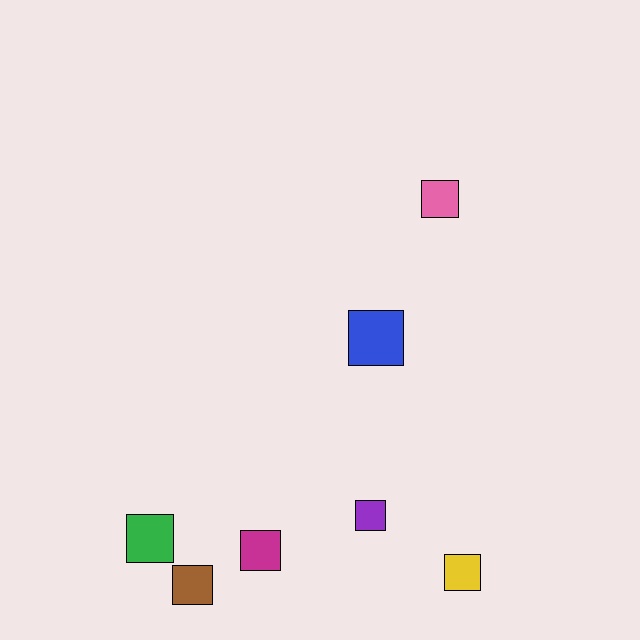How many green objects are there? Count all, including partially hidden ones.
There is 1 green object.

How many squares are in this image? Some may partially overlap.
There are 7 squares.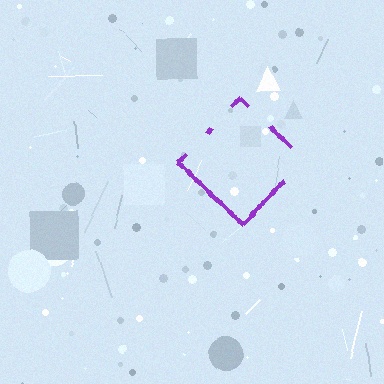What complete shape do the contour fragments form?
The contour fragments form a diamond.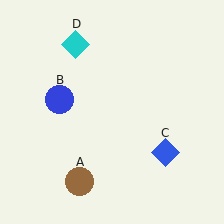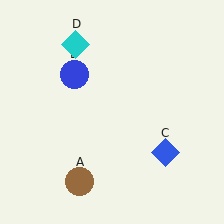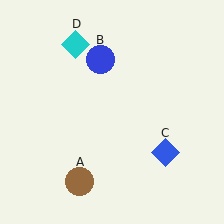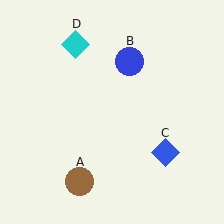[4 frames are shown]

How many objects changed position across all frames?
1 object changed position: blue circle (object B).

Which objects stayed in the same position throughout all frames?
Brown circle (object A) and blue diamond (object C) and cyan diamond (object D) remained stationary.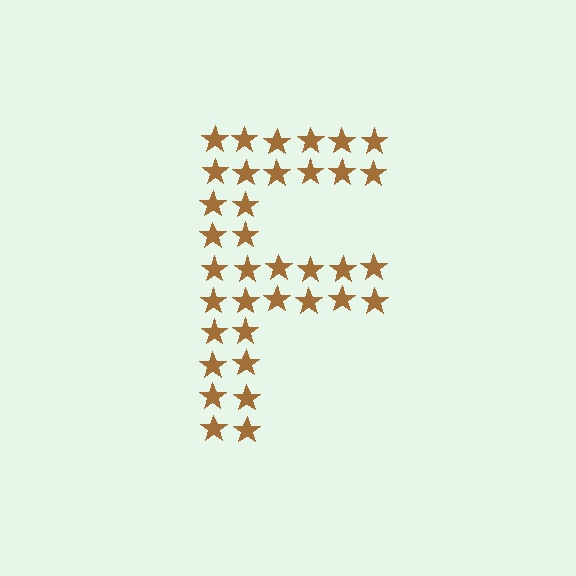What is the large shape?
The large shape is the letter F.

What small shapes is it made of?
It is made of small stars.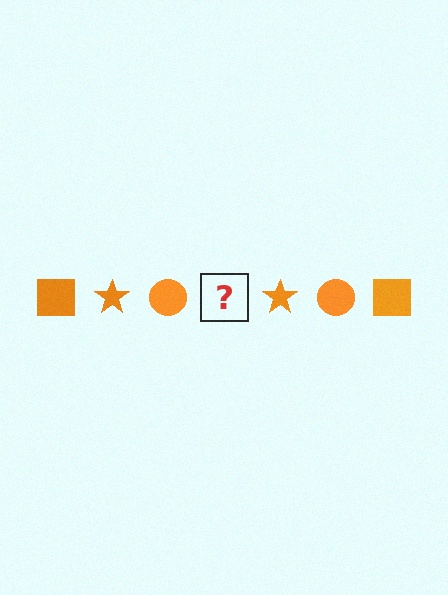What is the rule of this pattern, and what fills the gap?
The rule is that the pattern cycles through square, star, circle shapes in orange. The gap should be filled with an orange square.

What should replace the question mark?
The question mark should be replaced with an orange square.